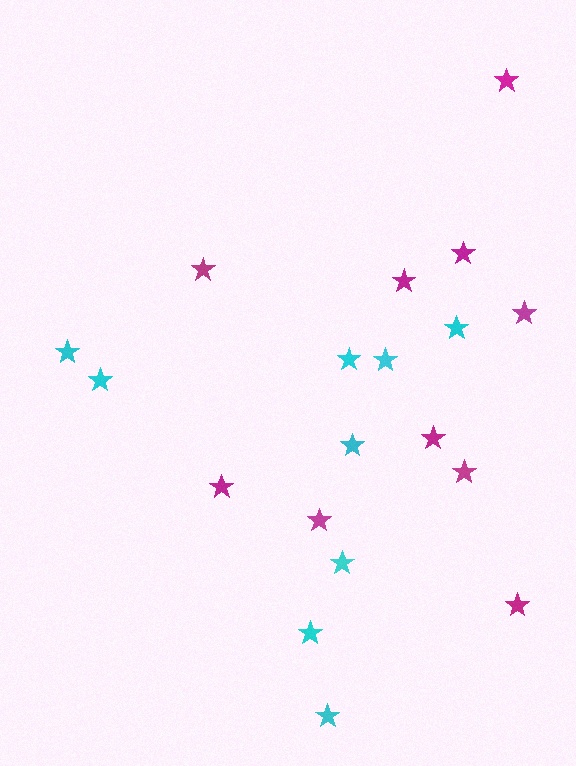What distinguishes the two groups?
There are 2 groups: one group of magenta stars (10) and one group of cyan stars (9).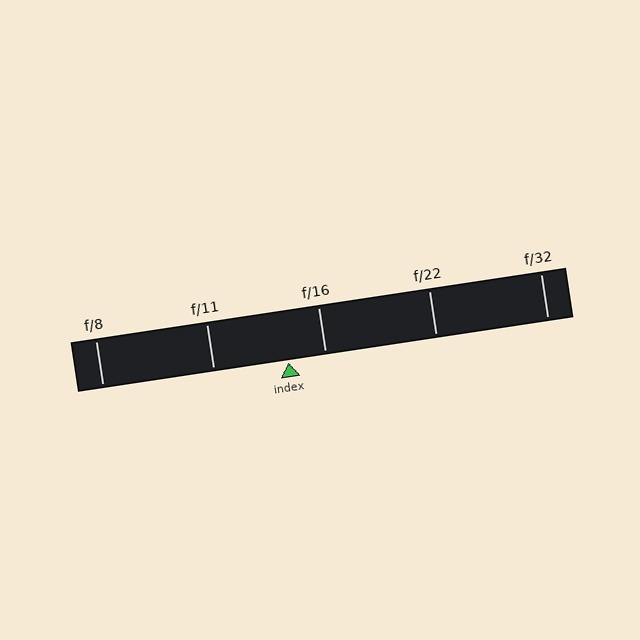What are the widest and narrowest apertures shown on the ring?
The widest aperture shown is f/8 and the narrowest is f/32.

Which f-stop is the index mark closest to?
The index mark is closest to f/16.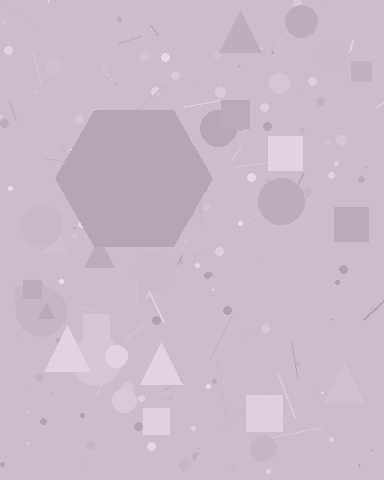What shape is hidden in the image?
A hexagon is hidden in the image.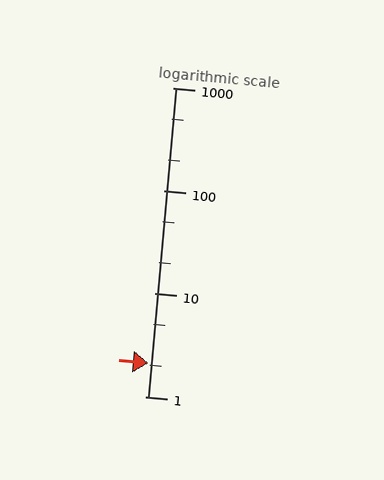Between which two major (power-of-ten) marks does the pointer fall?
The pointer is between 1 and 10.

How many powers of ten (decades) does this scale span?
The scale spans 3 decades, from 1 to 1000.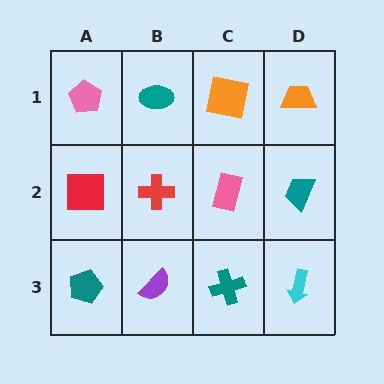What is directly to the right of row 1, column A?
A teal ellipse.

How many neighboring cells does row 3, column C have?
3.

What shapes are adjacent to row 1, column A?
A red square (row 2, column A), a teal ellipse (row 1, column B).